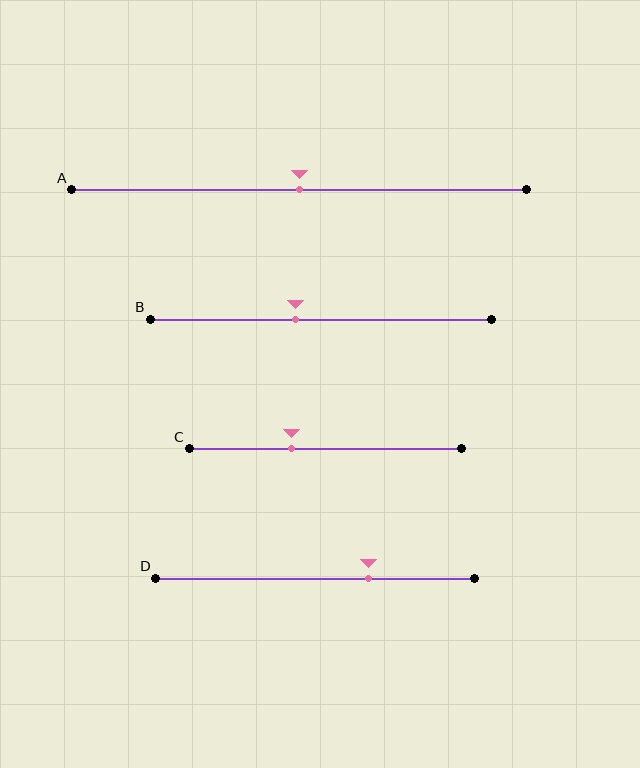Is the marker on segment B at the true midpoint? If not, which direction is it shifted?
No, the marker on segment B is shifted to the left by about 8% of the segment length.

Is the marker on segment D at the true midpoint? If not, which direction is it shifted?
No, the marker on segment D is shifted to the right by about 17% of the segment length.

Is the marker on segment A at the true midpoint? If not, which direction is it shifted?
Yes, the marker on segment A is at the true midpoint.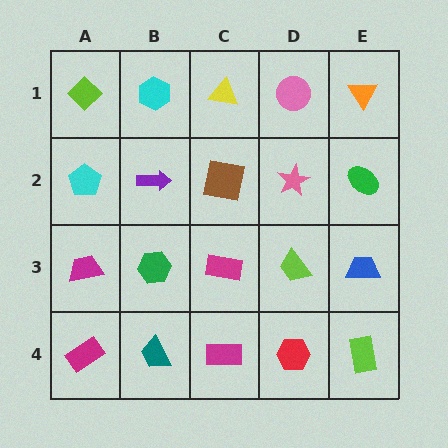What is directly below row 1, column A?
A cyan pentagon.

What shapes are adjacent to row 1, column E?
A green ellipse (row 2, column E), a pink circle (row 1, column D).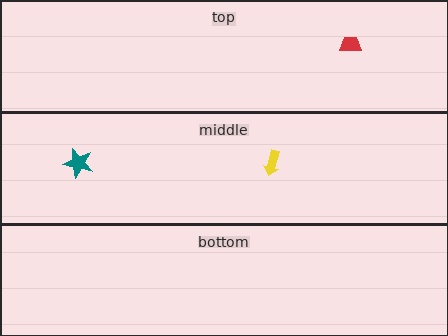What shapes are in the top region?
The red trapezoid.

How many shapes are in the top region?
1.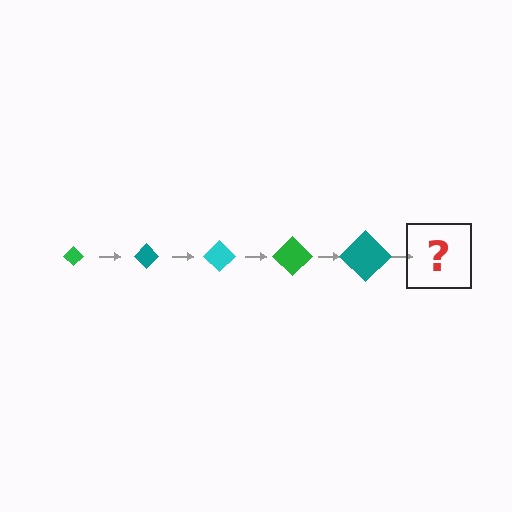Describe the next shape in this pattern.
It should be a cyan diamond, larger than the previous one.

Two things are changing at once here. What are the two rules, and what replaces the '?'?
The two rules are that the diamond grows larger each step and the color cycles through green, teal, and cyan. The '?' should be a cyan diamond, larger than the previous one.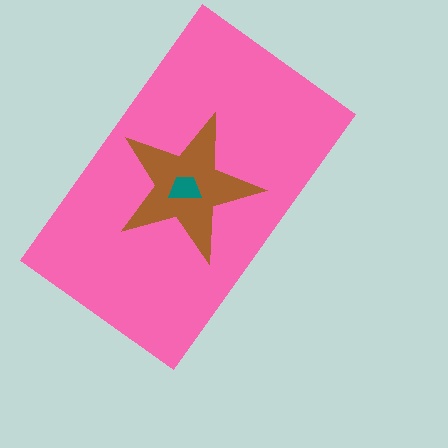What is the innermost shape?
The teal trapezoid.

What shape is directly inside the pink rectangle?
The brown star.